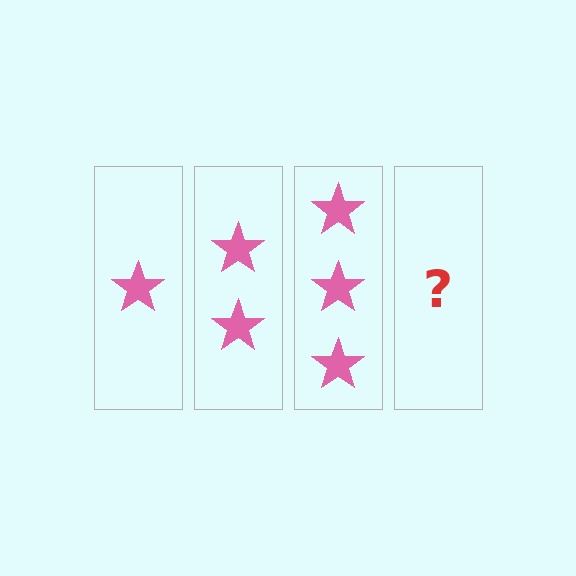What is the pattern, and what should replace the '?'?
The pattern is that each step adds one more star. The '?' should be 4 stars.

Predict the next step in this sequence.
The next step is 4 stars.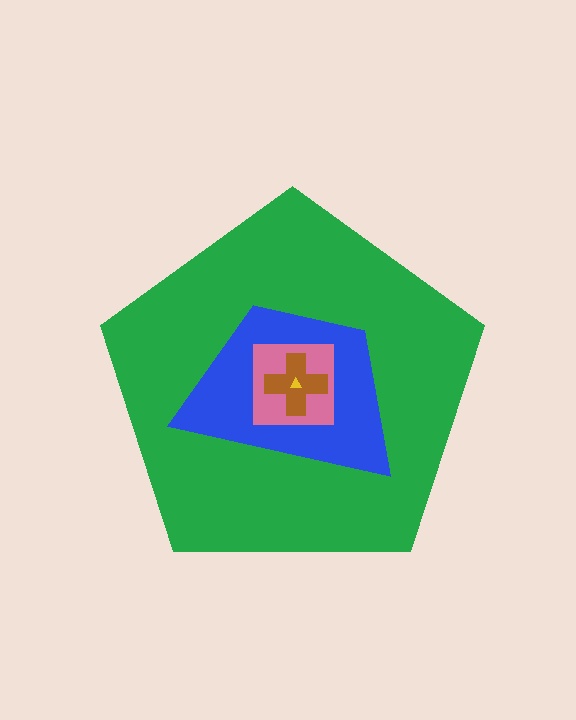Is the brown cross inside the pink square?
Yes.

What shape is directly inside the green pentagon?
The blue trapezoid.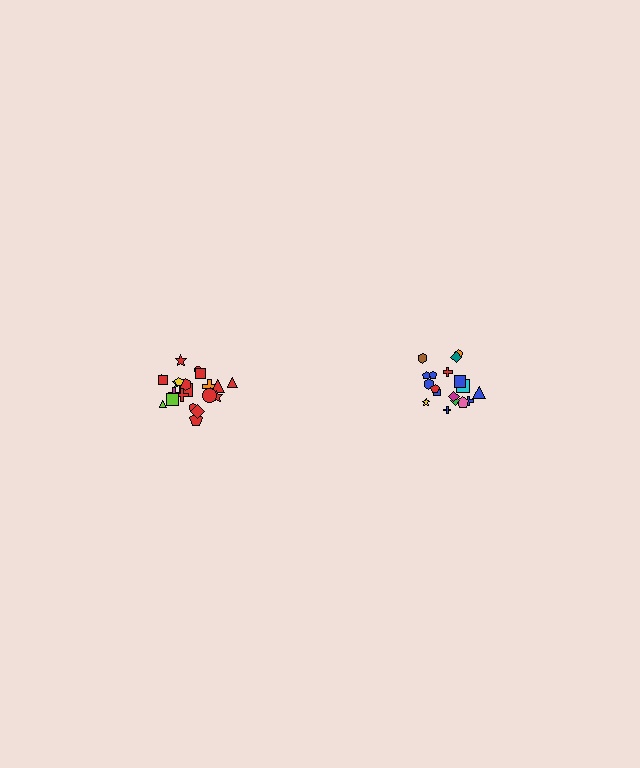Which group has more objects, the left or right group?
The left group.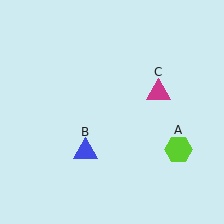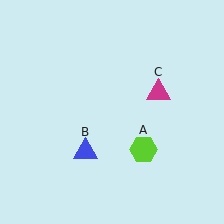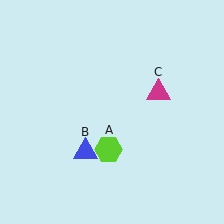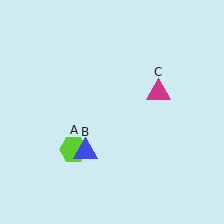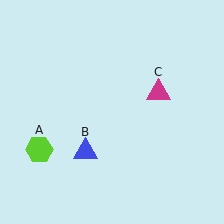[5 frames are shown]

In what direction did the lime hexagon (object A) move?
The lime hexagon (object A) moved left.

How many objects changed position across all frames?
1 object changed position: lime hexagon (object A).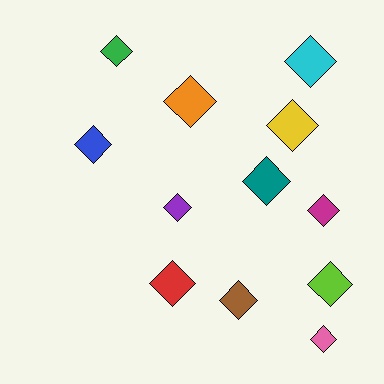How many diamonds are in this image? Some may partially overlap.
There are 12 diamonds.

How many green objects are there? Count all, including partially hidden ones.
There is 1 green object.